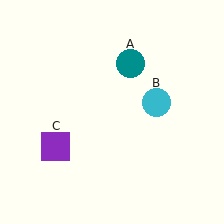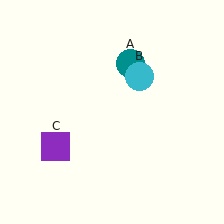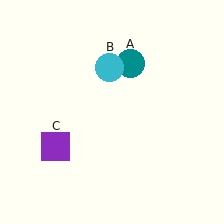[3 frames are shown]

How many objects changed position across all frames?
1 object changed position: cyan circle (object B).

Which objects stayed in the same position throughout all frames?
Teal circle (object A) and purple square (object C) remained stationary.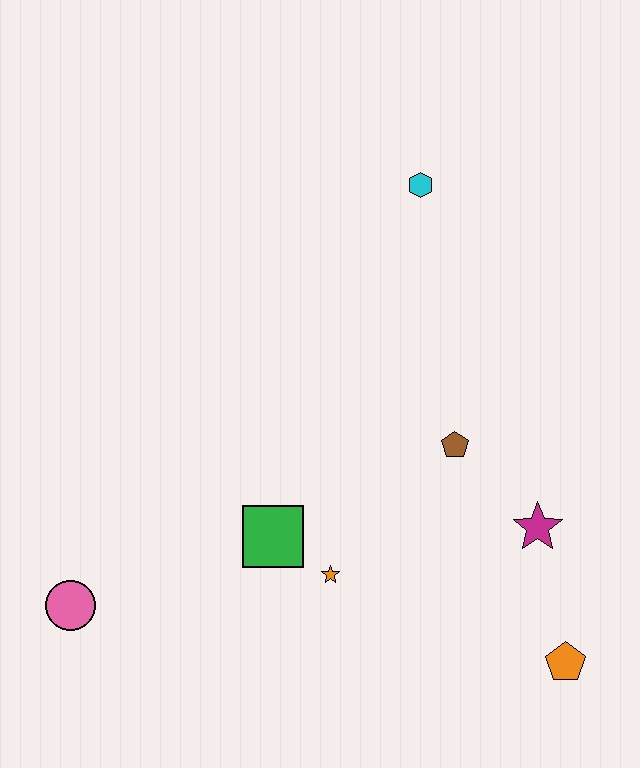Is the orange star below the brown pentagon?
Yes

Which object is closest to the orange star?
The green square is closest to the orange star.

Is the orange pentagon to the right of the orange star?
Yes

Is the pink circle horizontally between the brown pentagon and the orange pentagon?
No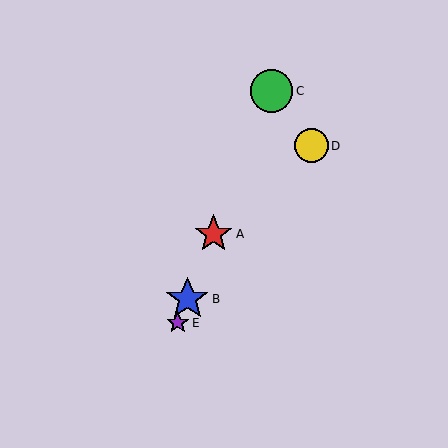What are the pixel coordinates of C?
Object C is at (272, 91).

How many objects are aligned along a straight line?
4 objects (A, B, C, E) are aligned along a straight line.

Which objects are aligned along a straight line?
Objects A, B, C, E are aligned along a straight line.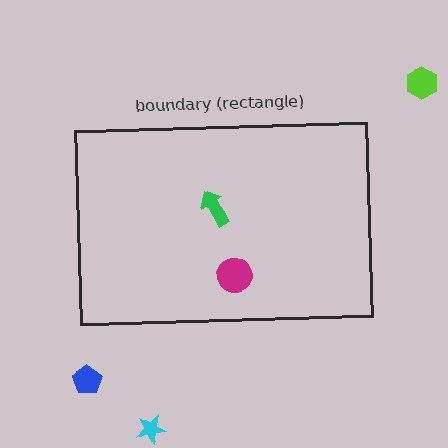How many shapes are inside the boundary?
2 inside, 3 outside.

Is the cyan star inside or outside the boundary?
Outside.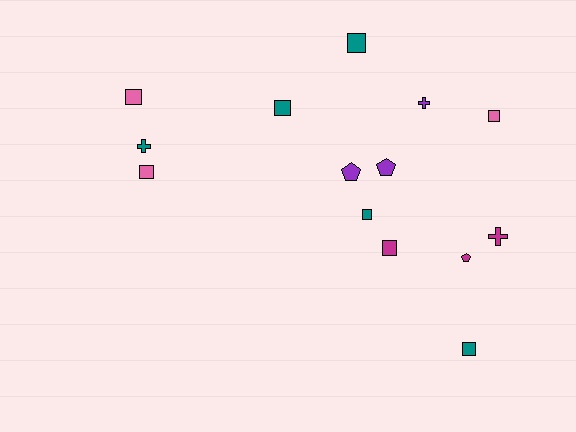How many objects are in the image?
There are 14 objects.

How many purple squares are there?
There are no purple squares.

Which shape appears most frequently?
Square, with 8 objects.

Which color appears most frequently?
Teal, with 5 objects.